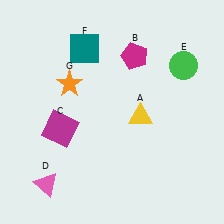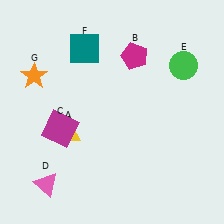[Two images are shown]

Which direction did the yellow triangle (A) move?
The yellow triangle (A) moved left.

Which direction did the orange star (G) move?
The orange star (G) moved left.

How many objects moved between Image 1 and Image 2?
2 objects moved between the two images.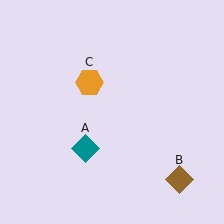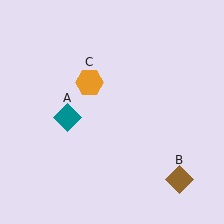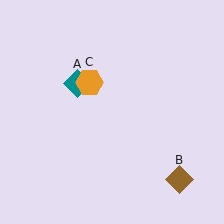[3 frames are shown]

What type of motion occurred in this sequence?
The teal diamond (object A) rotated clockwise around the center of the scene.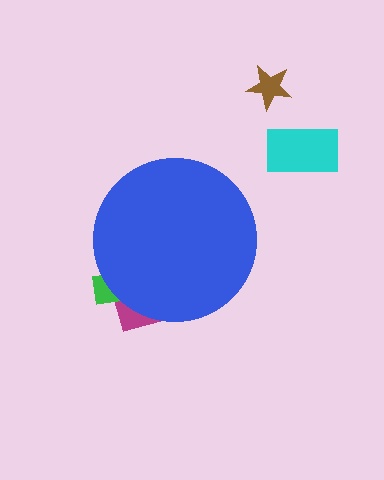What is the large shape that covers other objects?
A blue circle.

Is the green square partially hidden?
Yes, the green square is partially hidden behind the blue circle.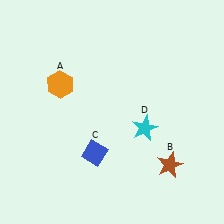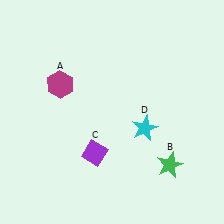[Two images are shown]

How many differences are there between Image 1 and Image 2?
There are 3 differences between the two images.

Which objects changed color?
A changed from orange to magenta. B changed from brown to green. C changed from blue to purple.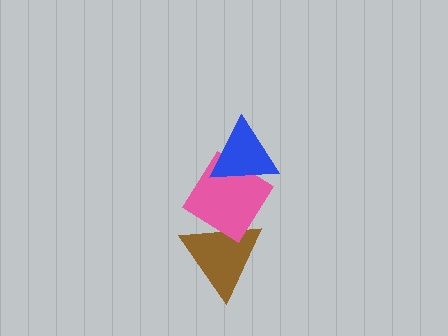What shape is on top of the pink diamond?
The blue triangle is on top of the pink diamond.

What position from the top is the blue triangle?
The blue triangle is 1st from the top.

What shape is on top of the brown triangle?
The pink diamond is on top of the brown triangle.